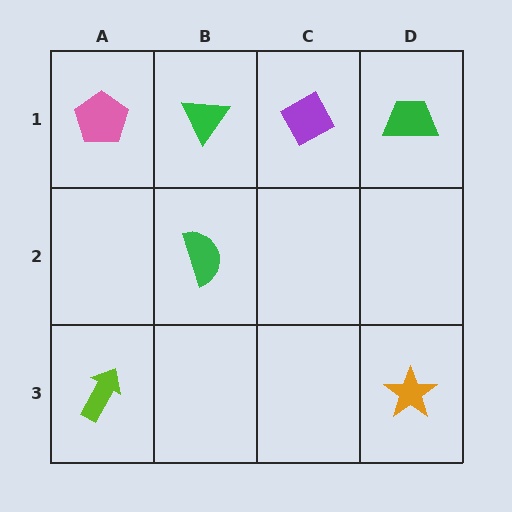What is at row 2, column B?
A green semicircle.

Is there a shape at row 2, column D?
No, that cell is empty.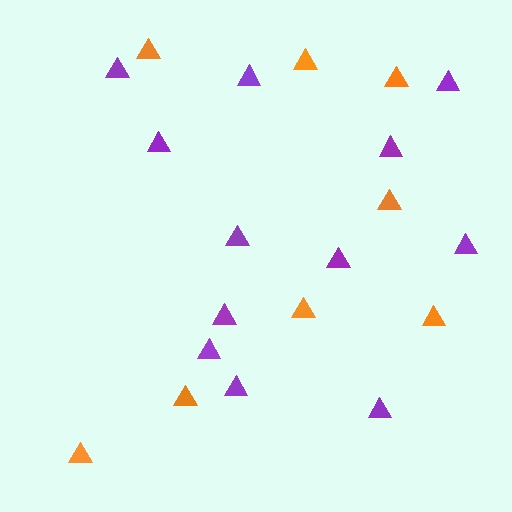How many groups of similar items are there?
There are 2 groups: one group of purple triangles (12) and one group of orange triangles (8).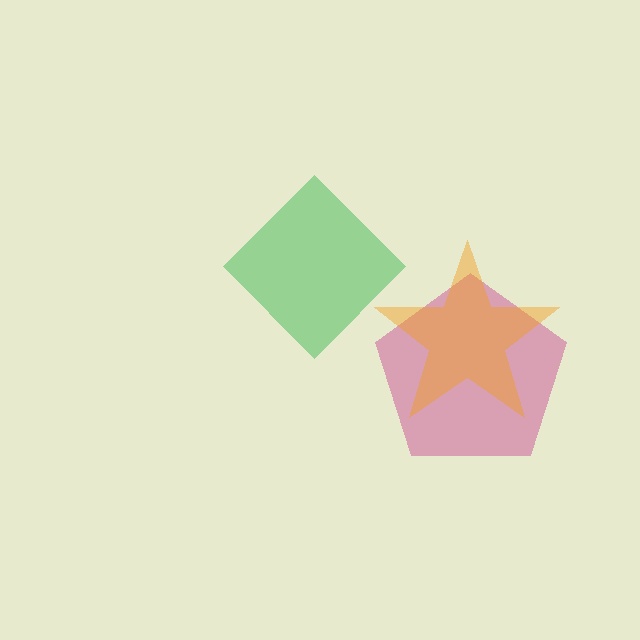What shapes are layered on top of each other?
The layered shapes are: a magenta pentagon, an orange star, a green diamond.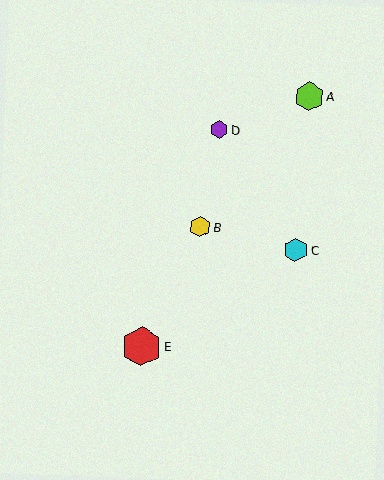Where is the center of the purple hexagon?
The center of the purple hexagon is at (219, 130).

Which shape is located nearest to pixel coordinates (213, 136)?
The purple hexagon (labeled D) at (219, 130) is nearest to that location.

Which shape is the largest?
The red hexagon (labeled E) is the largest.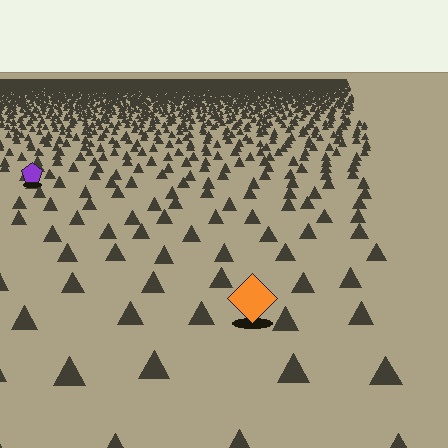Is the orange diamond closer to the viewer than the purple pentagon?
Yes. The orange diamond is closer — you can tell from the texture gradient: the ground texture is coarser near it.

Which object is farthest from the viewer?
The purple pentagon is farthest from the viewer. It appears smaller and the ground texture around it is denser.